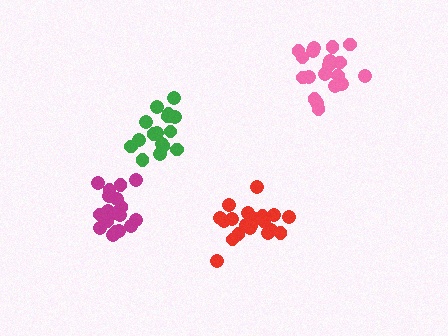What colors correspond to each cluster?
The clusters are colored: red, green, magenta, pink.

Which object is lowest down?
The red cluster is bottommost.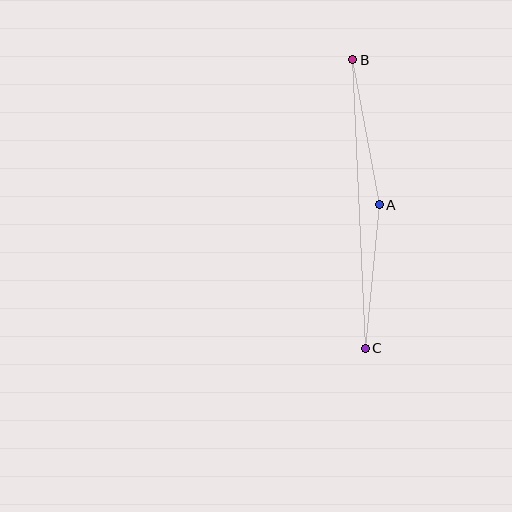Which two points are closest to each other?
Points A and C are closest to each other.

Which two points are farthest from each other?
Points B and C are farthest from each other.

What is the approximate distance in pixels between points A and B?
The distance between A and B is approximately 147 pixels.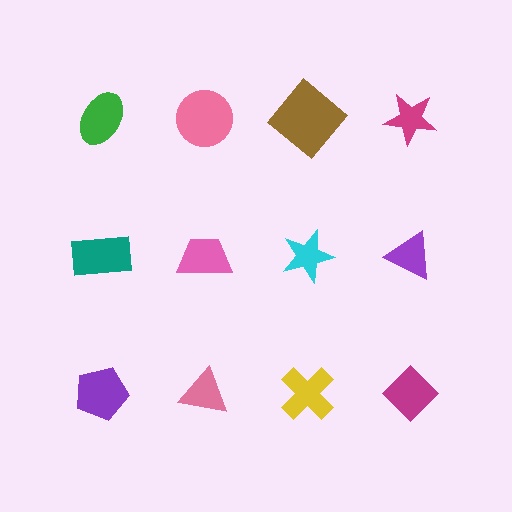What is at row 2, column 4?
A purple triangle.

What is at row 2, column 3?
A cyan star.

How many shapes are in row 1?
4 shapes.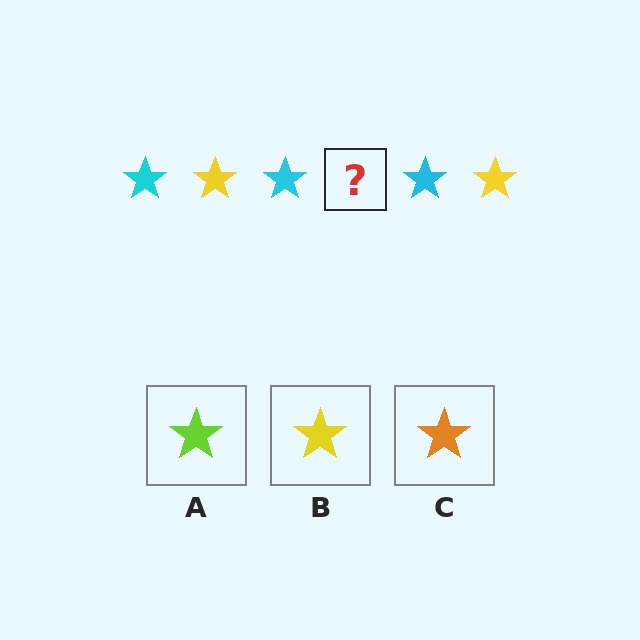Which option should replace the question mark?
Option B.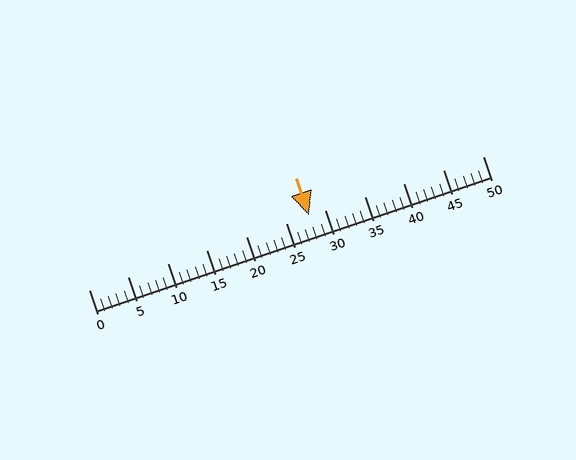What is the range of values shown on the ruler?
The ruler shows values from 0 to 50.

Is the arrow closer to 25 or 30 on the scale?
The arrow is closer to 30.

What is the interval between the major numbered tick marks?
The major tick marks are spaced 5 units apart.